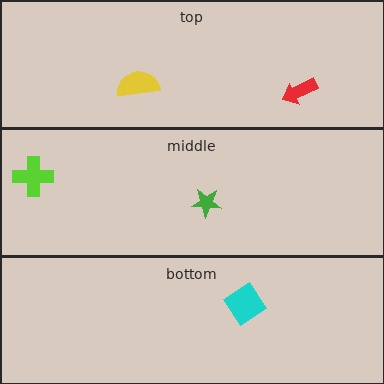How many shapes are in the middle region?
2.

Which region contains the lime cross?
The middle region.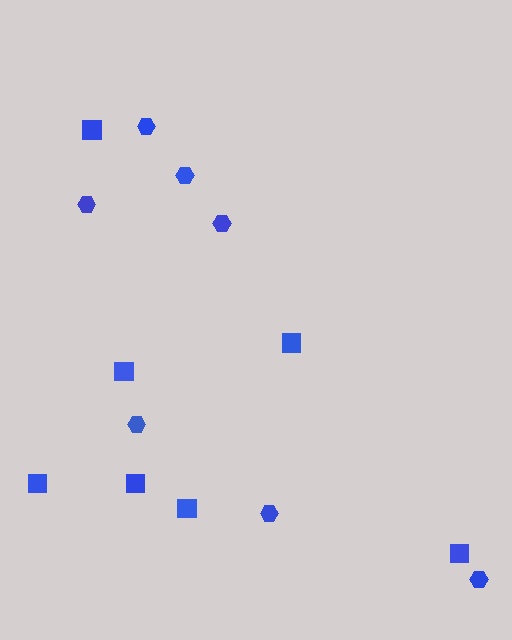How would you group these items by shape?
There are 2 groups: one group of squares (7) and one group of hexagons (7).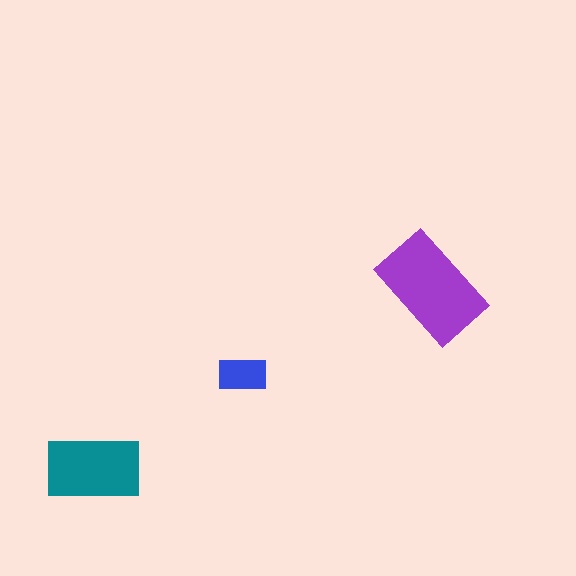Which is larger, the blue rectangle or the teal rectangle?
The teal one.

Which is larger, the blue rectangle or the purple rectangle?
The purple one.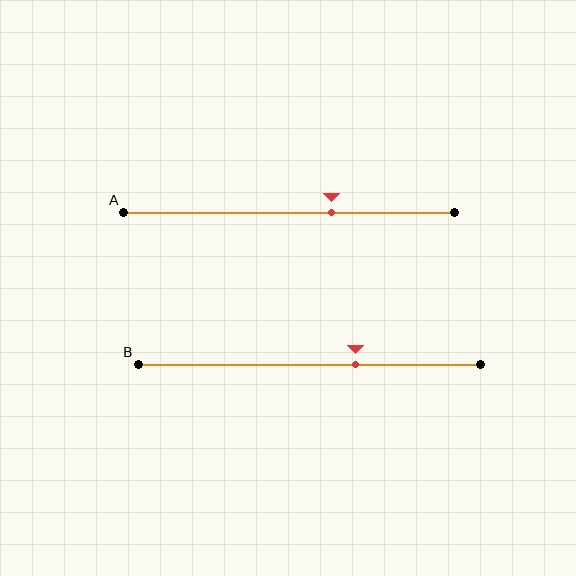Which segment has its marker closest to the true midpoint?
Segment A has its marker closest to the true midpoint.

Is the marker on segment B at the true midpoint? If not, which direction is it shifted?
No, the marker on segment B is shifted to the right by about 13% of the segment length.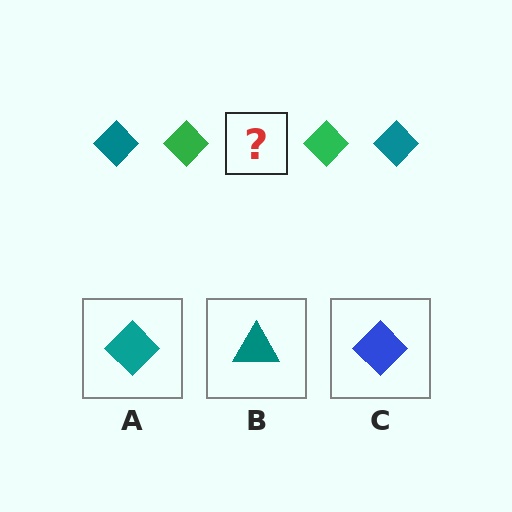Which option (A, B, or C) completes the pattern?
A.